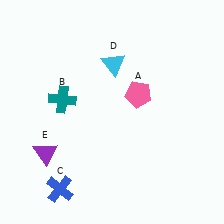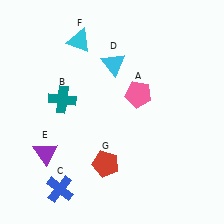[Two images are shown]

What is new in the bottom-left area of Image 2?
A red pentagon (G) was added in the bottom-left area of Image 2.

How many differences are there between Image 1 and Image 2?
There are 2 differences between the two images.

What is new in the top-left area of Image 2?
A cyan triangle (F) was added in the top-left area of Image 2.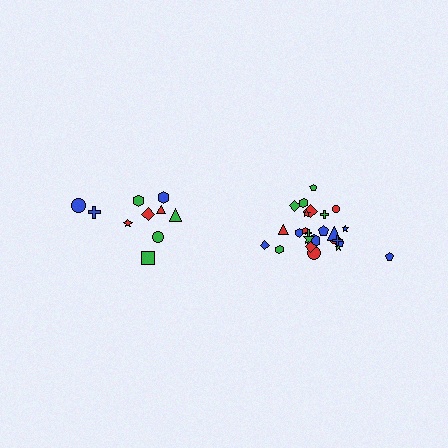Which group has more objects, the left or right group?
The right group.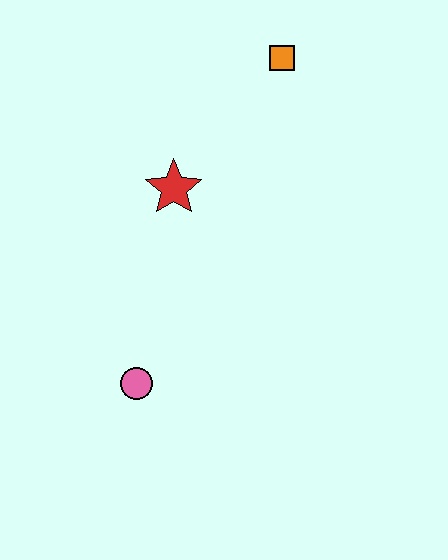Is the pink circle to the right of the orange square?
No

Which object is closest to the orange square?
The red star is closest to the orange square.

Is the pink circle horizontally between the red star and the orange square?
No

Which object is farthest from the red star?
The pink circle is farthest from the red star.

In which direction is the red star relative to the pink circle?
The red star is above the pink circle.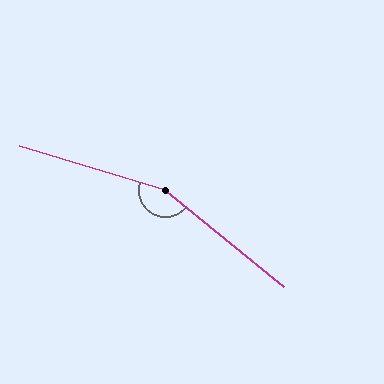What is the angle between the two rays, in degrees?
Approximately 158 degrees.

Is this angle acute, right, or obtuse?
It is obtuse.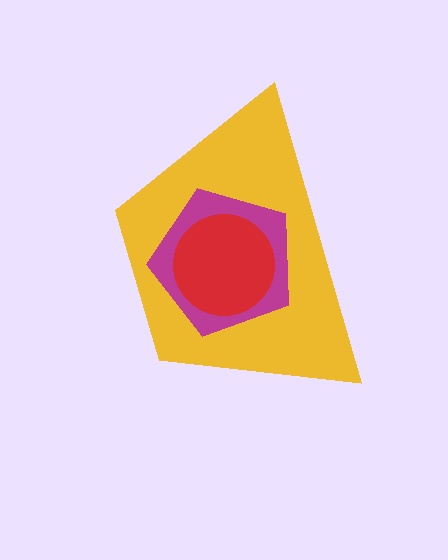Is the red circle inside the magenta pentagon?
Yes.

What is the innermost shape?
The red circle.